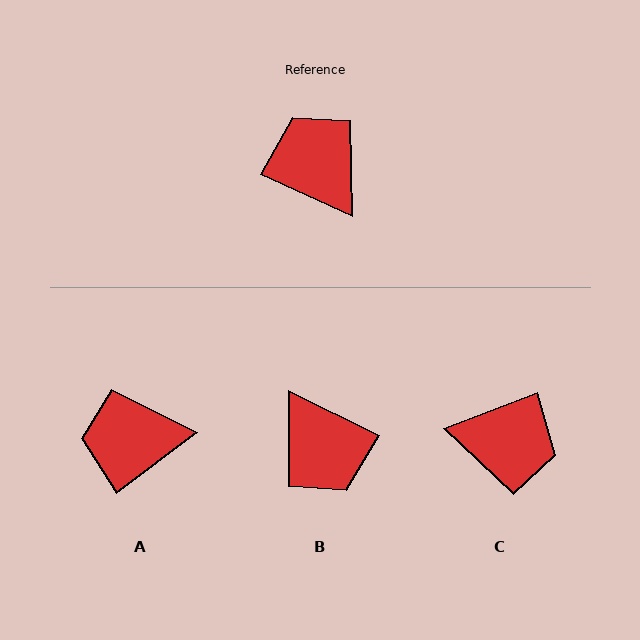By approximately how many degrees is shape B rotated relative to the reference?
Approximately 178 degrees counter-clockwise.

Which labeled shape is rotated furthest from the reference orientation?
B, about 178 degrees away.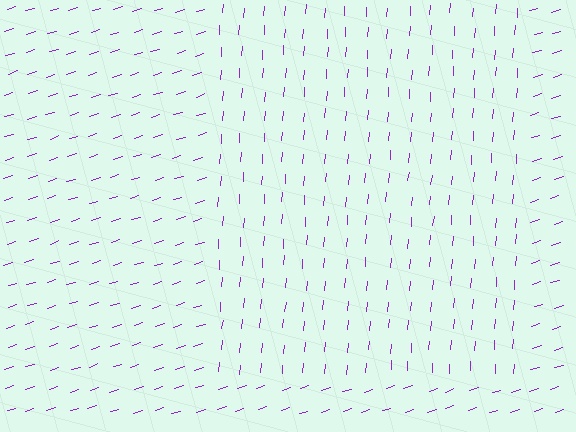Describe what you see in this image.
The image is filled with small purple line segments. A rectangle region in the image has lines oriented differently from the surrounding lines, creating a visible texture boundary.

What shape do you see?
I see a rectangle.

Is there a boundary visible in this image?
Yes, there is a texture boundary formed by a change in line orientation.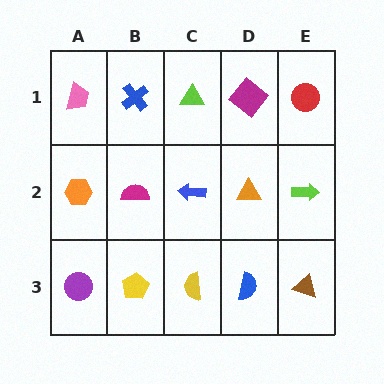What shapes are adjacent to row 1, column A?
An orange hexagon (row 2, column A), a blue cross (row 1, column B).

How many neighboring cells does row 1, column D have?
3.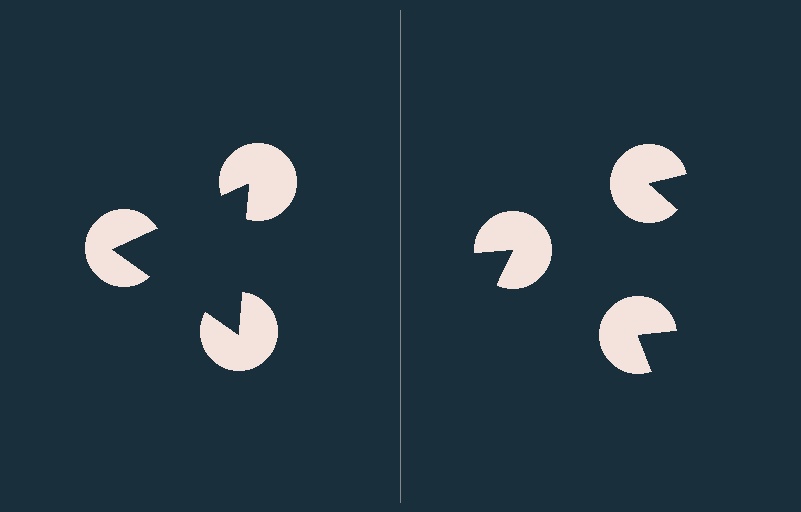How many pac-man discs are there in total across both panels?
6 — 3 on each side.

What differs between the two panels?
The pac-man discs are positioned identically on both sides; only the wedge orientations differ. On the left they align to a triangle; on the right they are misaligned.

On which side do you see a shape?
An illusory triangle appears on the left side. On the right side the wedge cuts are rotated, so no coherent shape forms.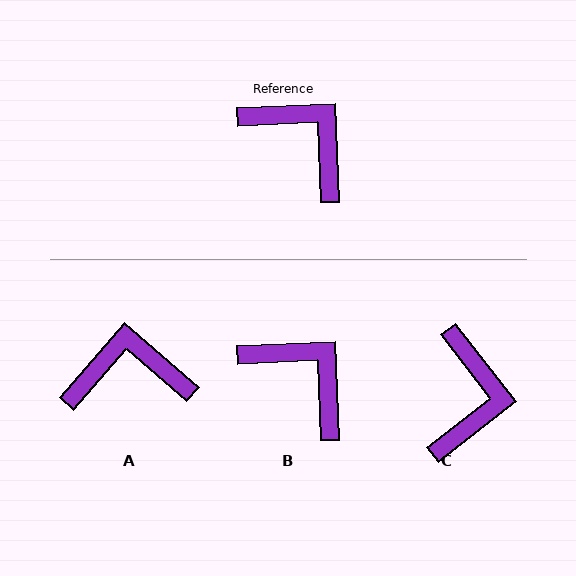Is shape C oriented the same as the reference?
No, it is off by about 54 degrees.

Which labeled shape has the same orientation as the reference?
B.